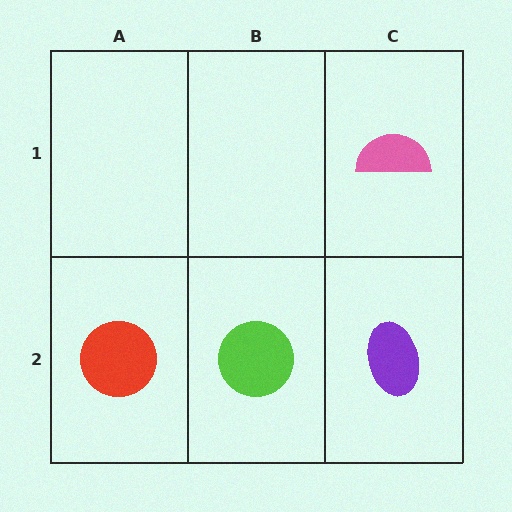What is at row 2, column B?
A lime circle.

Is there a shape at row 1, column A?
No, that cell is empty.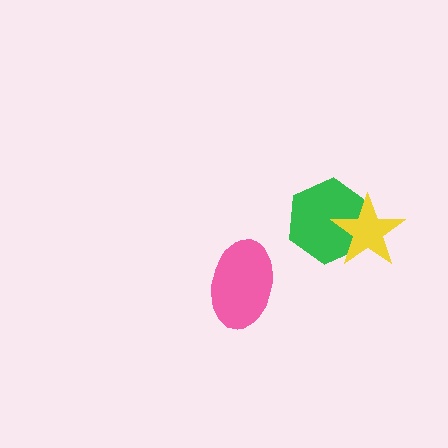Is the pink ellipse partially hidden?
No, no other shape covers it.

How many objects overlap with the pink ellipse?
0 objects overlap with the pink ellipse.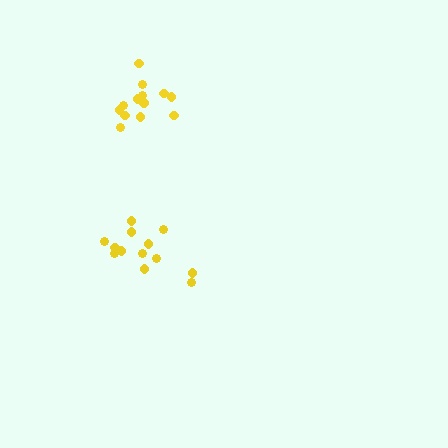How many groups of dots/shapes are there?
There are 2 groups.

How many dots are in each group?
Group 1: 13 dots, Group 2: 13 dots (26 total).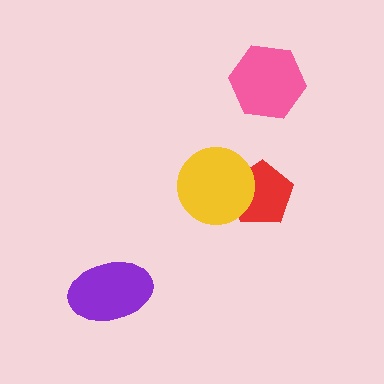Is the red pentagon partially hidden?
Yes, it is partially covered by another shape.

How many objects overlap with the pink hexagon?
0 objects overlap with the pink hexagon.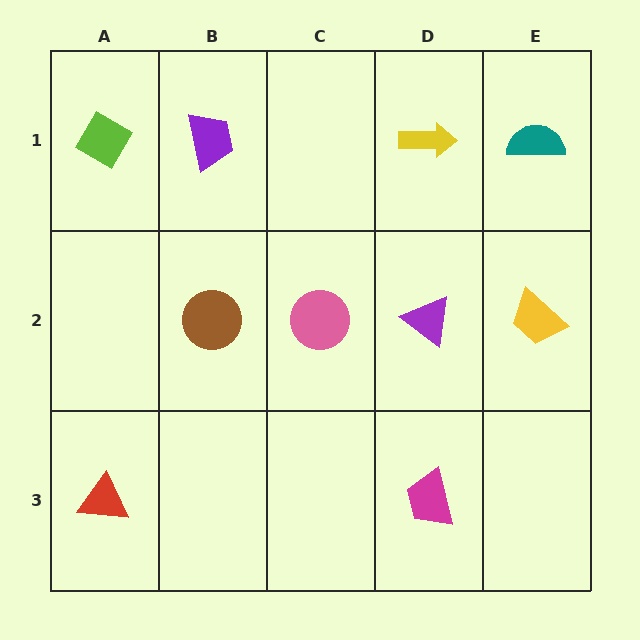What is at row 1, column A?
A lime diamond.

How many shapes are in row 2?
4 shapes.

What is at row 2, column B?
A brown circle.